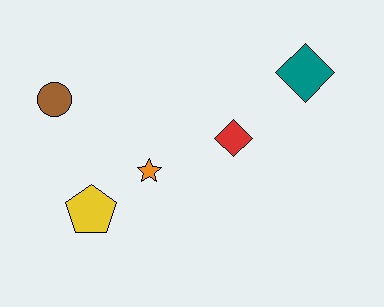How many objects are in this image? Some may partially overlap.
There are 5 objects.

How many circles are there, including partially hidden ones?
There is 1 circle.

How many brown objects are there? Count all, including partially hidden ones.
There is 1 brown object.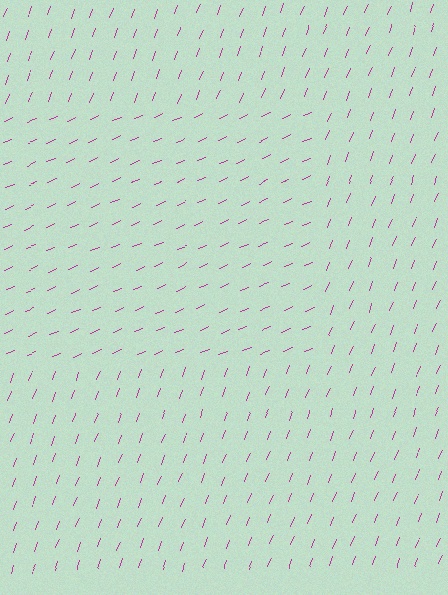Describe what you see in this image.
The image is filled with small magenta line segments. A rectangle region in the image has lines oriented differently from the surrounding lines, creating a visible texture boundary.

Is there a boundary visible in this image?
Yes, there is a texture boundary formed by a change in line orientation.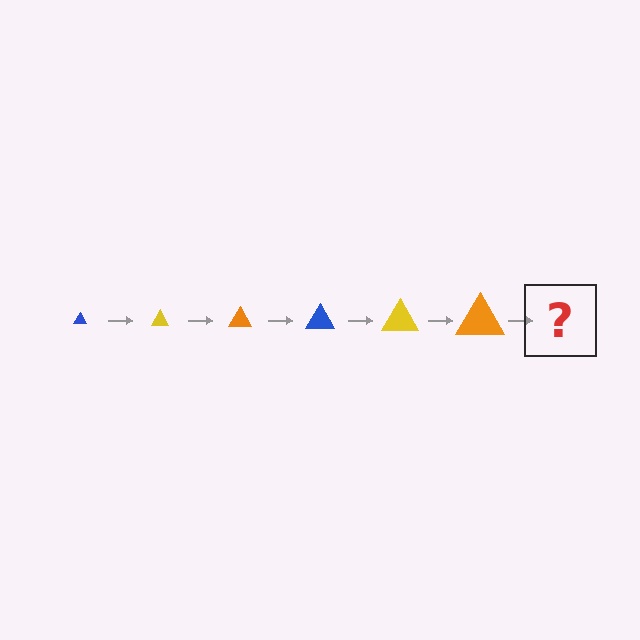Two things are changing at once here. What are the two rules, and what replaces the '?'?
The two rules are that the triangle grows larger each step and the color cycles through blue, yellow, and orange. The '?' should be a blue triangle, larger than the previous one.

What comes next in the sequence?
The next element should be a blue triangle, larger than the previous one.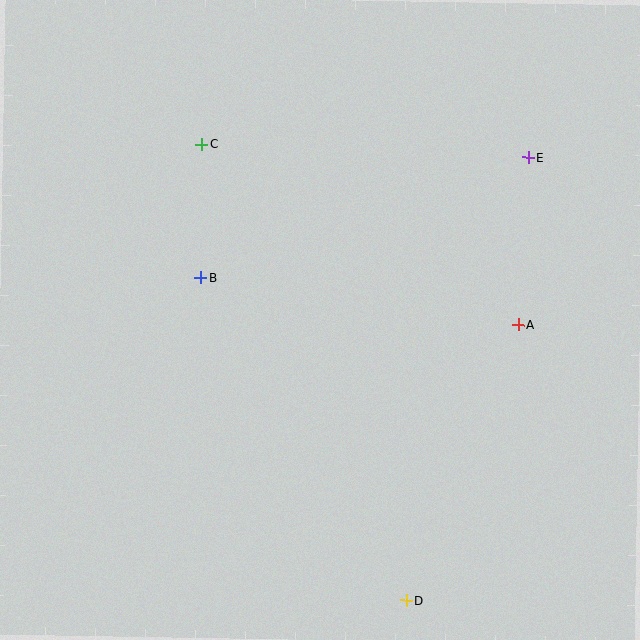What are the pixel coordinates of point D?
Point D is at (407, 600).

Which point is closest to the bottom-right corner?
Point D is closest to the bottom-right corner.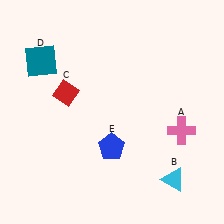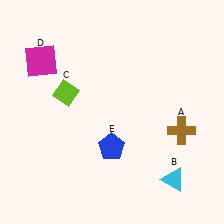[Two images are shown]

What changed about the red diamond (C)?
In Image 1, C is red. In Image 2, it changed to lime.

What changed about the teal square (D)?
In Image 1, D is teal. In Image 2, it changed to magenta.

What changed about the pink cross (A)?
In Image 1, A is pink. In Image 2, it changed to brown.